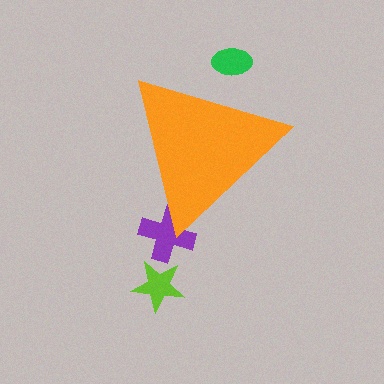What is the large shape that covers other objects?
An orange triangle.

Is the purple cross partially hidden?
Yes, the purple cross is partially hidden behind the orange triangle.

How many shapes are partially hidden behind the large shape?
2 shapes are partially hidden.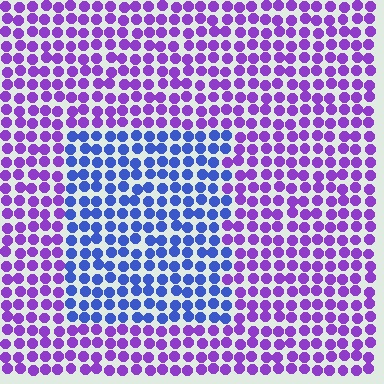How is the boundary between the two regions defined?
The boundary is defined purely by a slight shift in hue (about 48 degrees). Spacing, size, and orientation are identical on both sides.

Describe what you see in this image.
The image is filled with small purple elements in a uniform arrangement. A rectangle-shaped region is visible where the elements are tinted to a slightly different hue, forming a subtle color boundary.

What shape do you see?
I see a rectangle.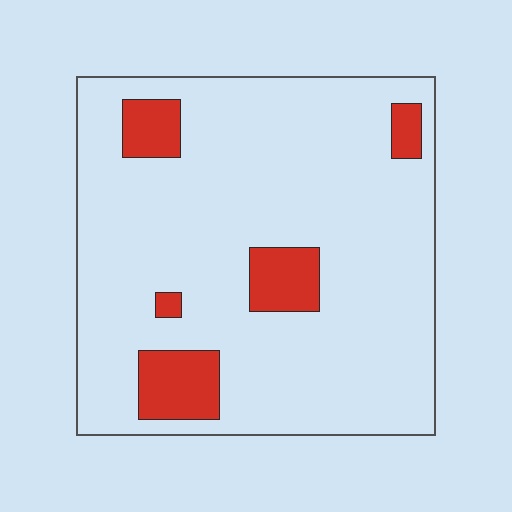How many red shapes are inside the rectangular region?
5.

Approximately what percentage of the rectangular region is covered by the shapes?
Approximately 15%.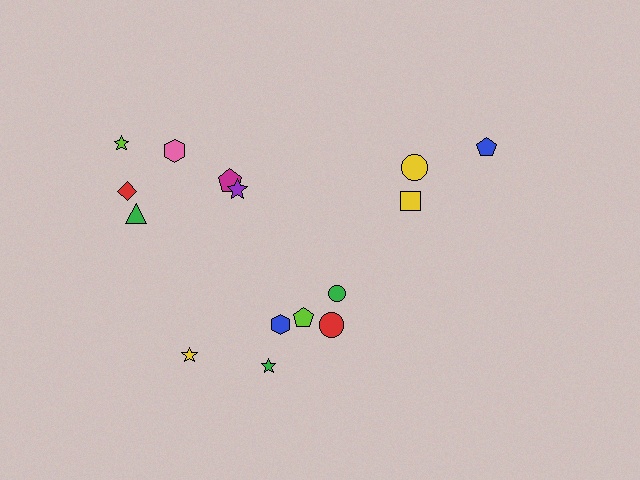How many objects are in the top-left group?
There are 6 objects.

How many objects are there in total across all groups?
There are 15 objects.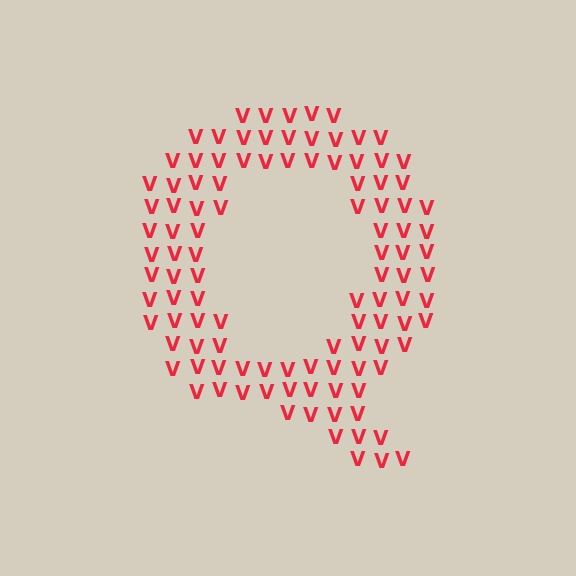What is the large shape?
The large shape is the letter Q.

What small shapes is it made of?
It is made of small letter V's.